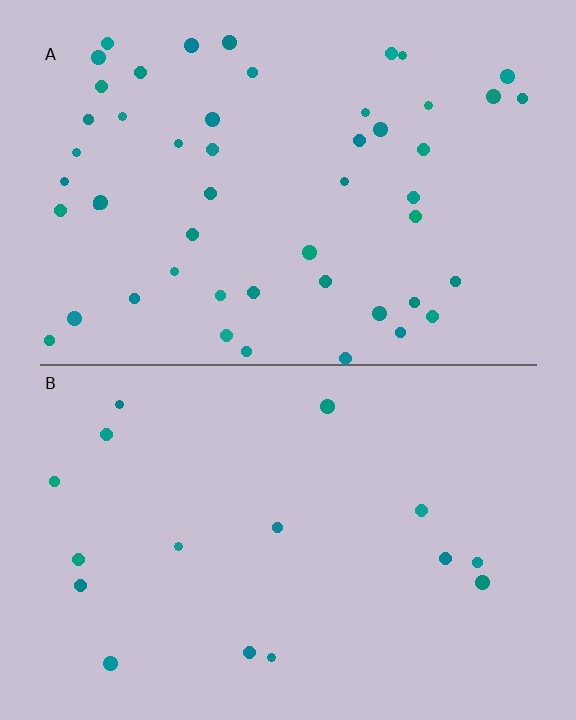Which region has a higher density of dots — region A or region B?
A (the top).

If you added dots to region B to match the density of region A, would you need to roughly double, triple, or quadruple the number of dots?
Approximately triple.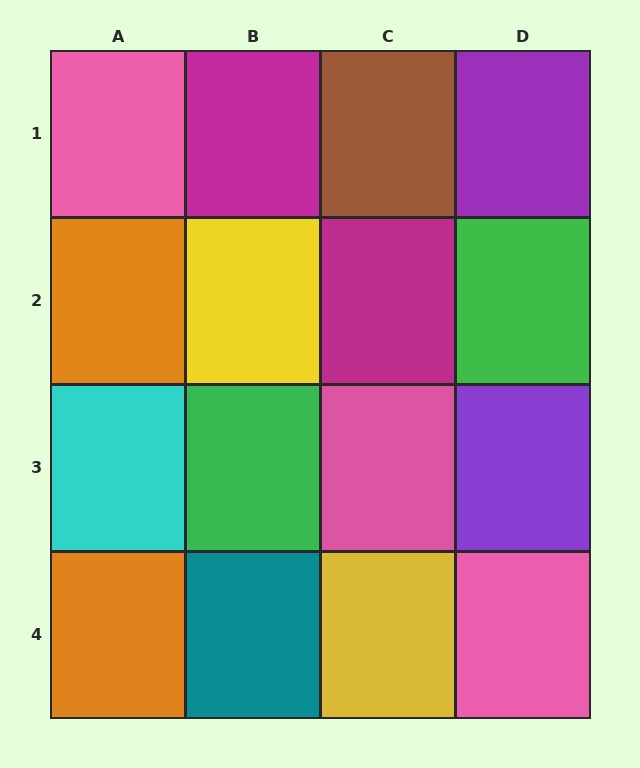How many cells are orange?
2 cells are orange.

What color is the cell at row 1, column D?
Purple.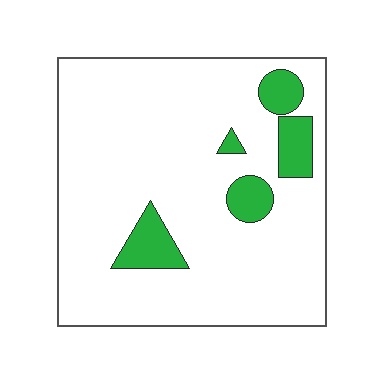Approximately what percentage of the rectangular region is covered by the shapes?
Approximately 10%.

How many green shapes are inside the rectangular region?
5.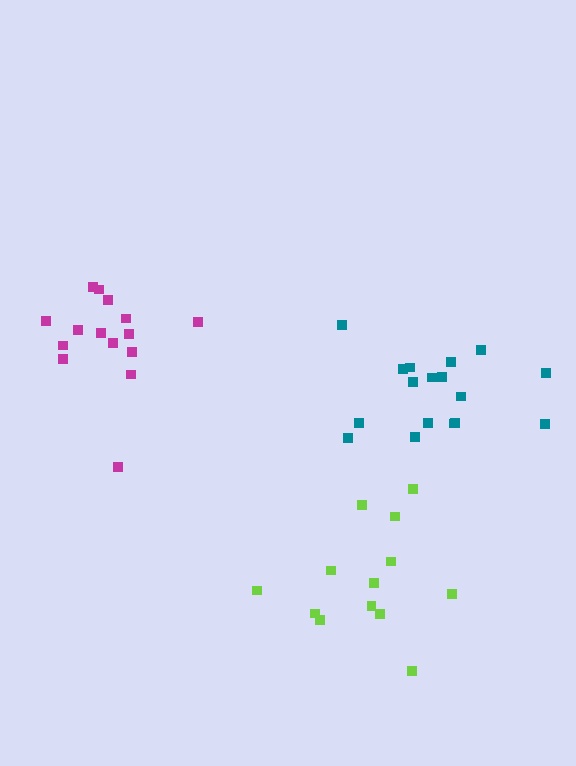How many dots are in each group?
Group 1: 17 dots, Group 2: 13 dots, Group 3: 15 dots (45 total).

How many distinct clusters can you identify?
There are 3 distinct clusters.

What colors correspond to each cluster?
The clusters are colored: teal, lime, magenta.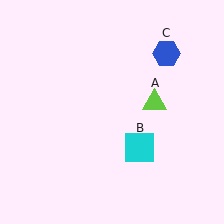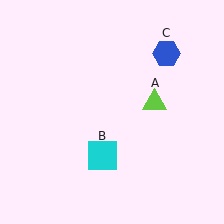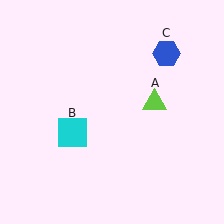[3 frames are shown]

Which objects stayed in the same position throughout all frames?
Lime triangle (object A) and blue hexagon (object C) remained stationary.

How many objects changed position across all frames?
1 object changed position: cyan square (object B).